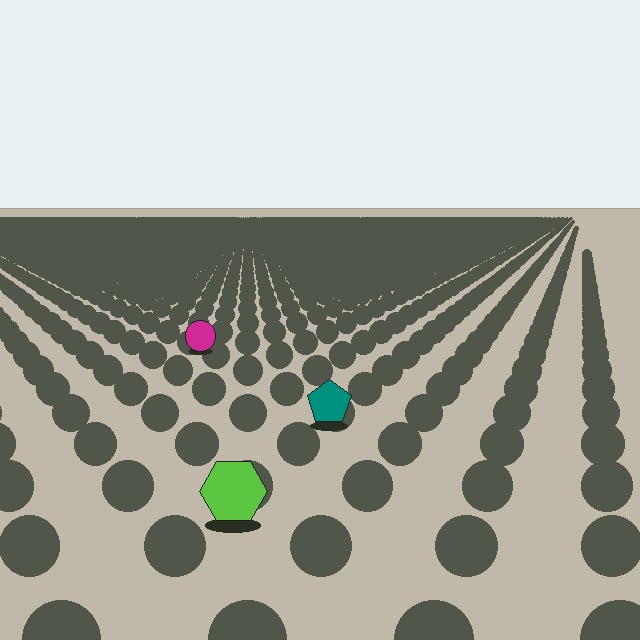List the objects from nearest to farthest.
From nearest to farthest: the lime hexagon, the teal pentagon, the magenta circle.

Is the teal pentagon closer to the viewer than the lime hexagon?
No. The lime hexagon is closer — you can tell from the texture gradient: the ground texture is coarser near it.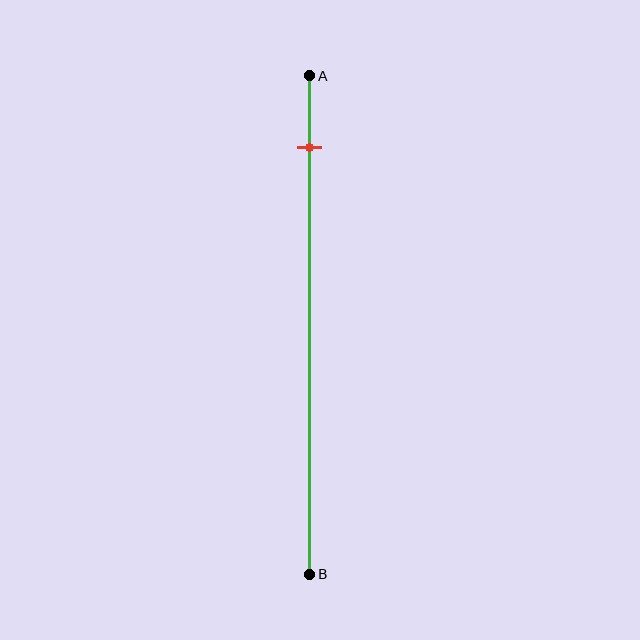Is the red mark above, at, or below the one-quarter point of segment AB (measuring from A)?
The red mark is above the one-quarter point of segment AB.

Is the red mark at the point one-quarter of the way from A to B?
No, the mark is at about 15% from A, not at the 25% one-quarter point.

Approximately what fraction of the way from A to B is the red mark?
The red mark is approximately 15% of the way from A to B.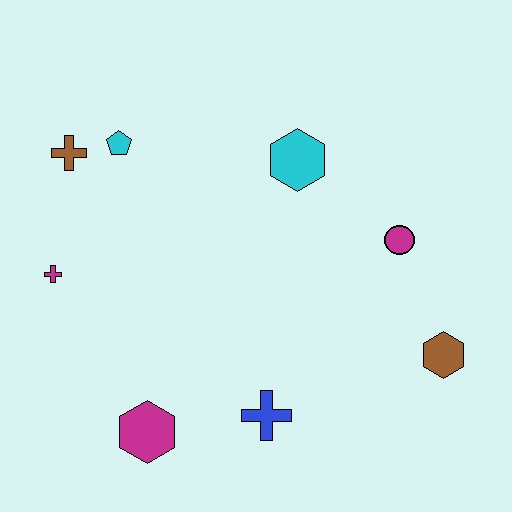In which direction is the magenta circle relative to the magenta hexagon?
The magenta circle is to the right of the magenta hexagon.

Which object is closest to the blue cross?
The magenta hexagon is closest to the blue cross.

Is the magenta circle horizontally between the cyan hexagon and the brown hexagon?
Yes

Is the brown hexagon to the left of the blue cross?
No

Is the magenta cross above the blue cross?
Yes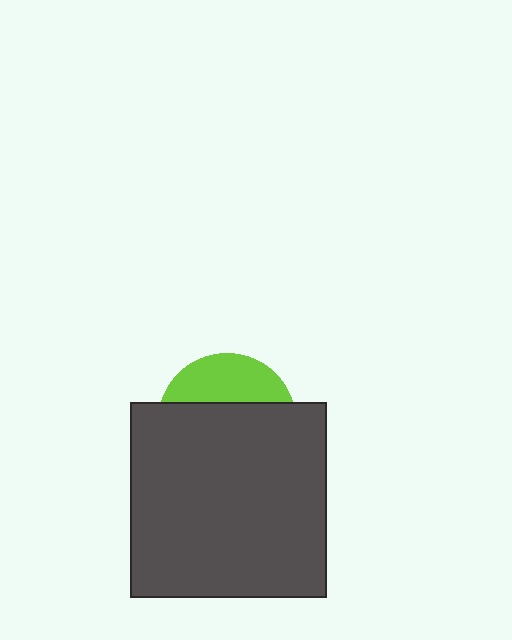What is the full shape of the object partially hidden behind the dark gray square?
The partially hidden object is a lime circle.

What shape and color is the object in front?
The object in front is a dark gray square.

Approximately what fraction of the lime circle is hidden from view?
Roughly 68% of the lime circle is hidden behind the dark gray square.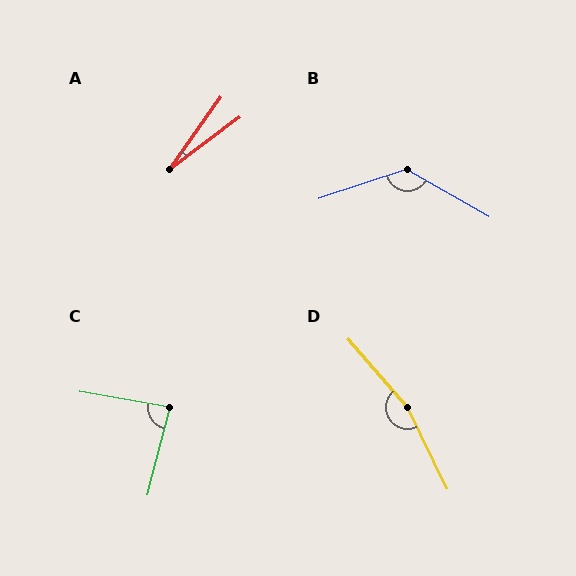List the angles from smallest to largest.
A (18°), C (86°), B (132°), D (165°).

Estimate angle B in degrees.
Approximately 132 degrees.